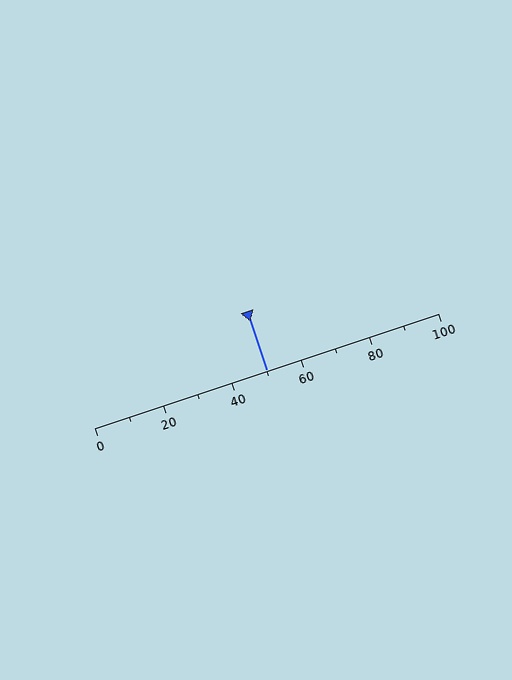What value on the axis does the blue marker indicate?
The marker indicates approximately 50.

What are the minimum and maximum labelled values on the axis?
The axis runs from 0 to 100.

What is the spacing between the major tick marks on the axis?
The major ticks are spaced 20 apart.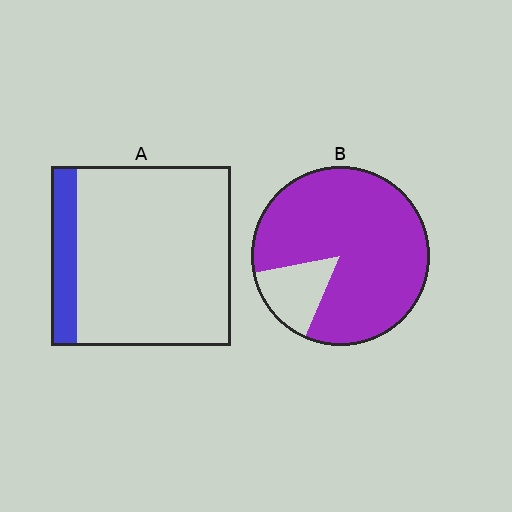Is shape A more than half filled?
No.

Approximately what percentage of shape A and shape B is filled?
A is approximately 15% and B is approximately 85%.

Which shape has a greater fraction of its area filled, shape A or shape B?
Shape B.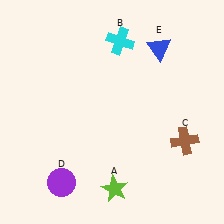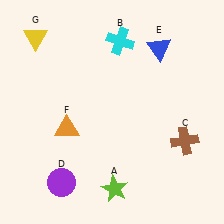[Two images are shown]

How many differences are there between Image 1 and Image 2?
There are 2 differences between the two images.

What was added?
An orange triangle (F), a yellow triangle (G) were added in Image 2.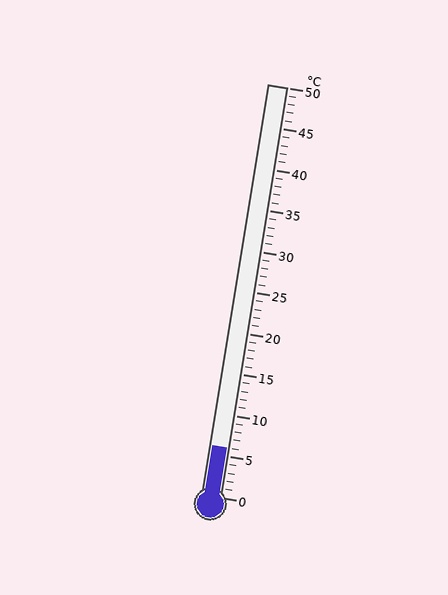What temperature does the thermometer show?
The thermometer shows approximately 6°C.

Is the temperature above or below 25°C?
The temperature is below 25°C.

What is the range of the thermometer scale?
The thermometer scale ranges from 0°C to 50°C.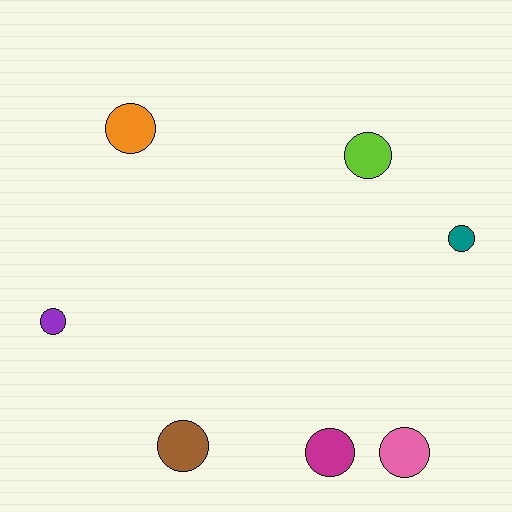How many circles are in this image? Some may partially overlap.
There are 7 circles.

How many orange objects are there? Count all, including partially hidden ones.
There is 1 orange object.